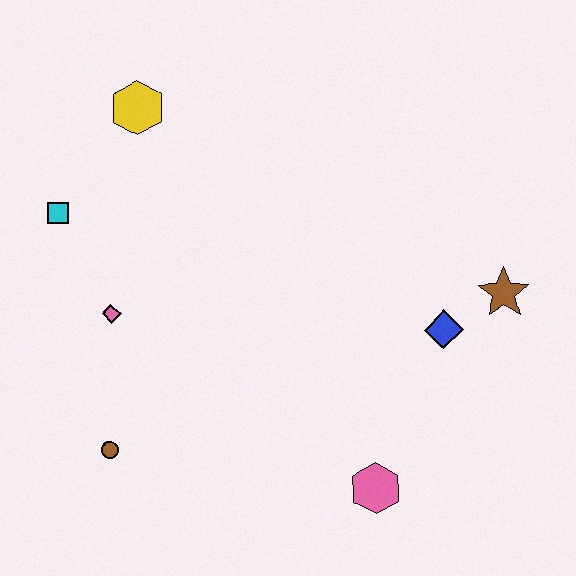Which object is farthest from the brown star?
The cyan square is farthest from the brown star.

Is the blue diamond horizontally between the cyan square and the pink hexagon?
No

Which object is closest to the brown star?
The blue diamond is closest to the brown star.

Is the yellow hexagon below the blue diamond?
No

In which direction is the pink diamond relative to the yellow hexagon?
The pink diamond is below the yellow hexagon.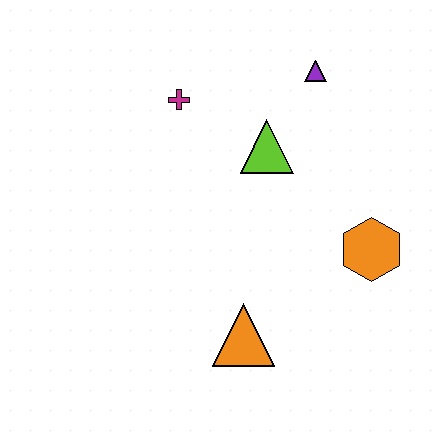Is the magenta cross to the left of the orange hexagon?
Yes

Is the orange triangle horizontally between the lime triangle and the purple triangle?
No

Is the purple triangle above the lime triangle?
Yes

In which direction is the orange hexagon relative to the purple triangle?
The orange hexagon is below the purple triangle.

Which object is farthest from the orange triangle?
The purple triangle is farthest from the orange triangle.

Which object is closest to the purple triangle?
The lime triangle is closest to the purple triangle.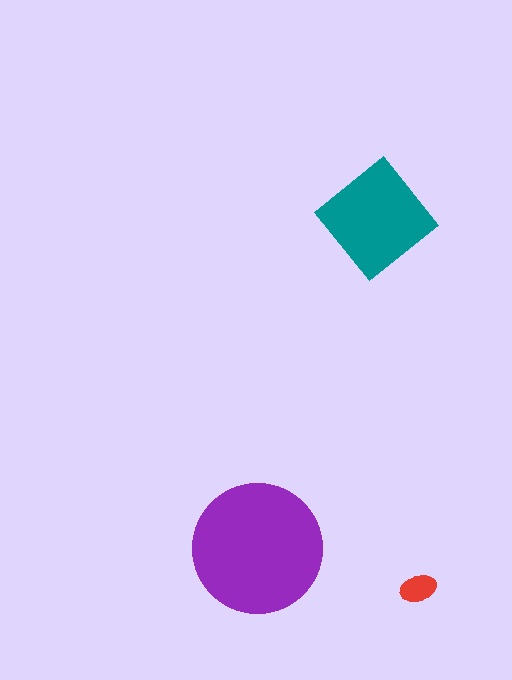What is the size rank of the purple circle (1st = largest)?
1st.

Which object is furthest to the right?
The red ellipse is rightmost.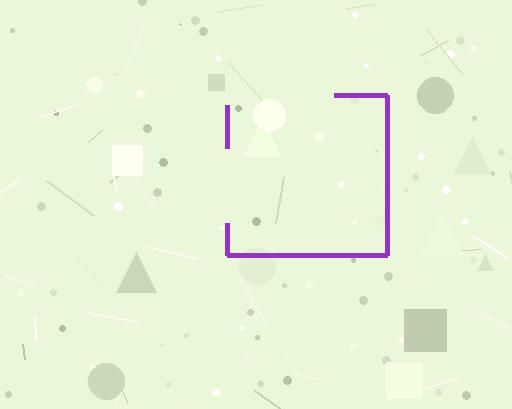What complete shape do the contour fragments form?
The contour fragments form a square.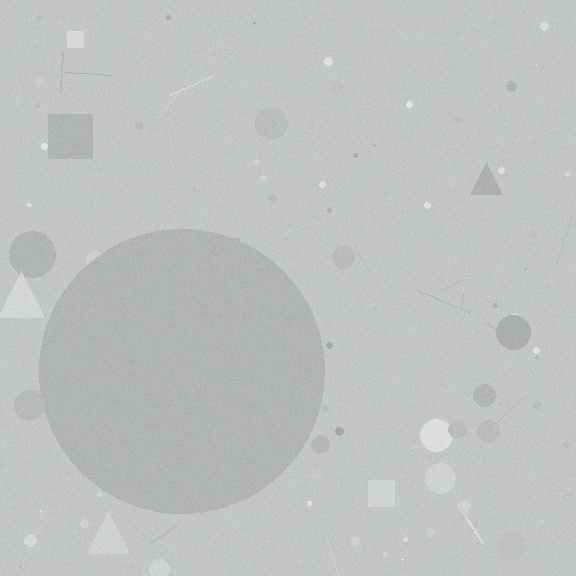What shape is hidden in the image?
A circle is hidden in the image.